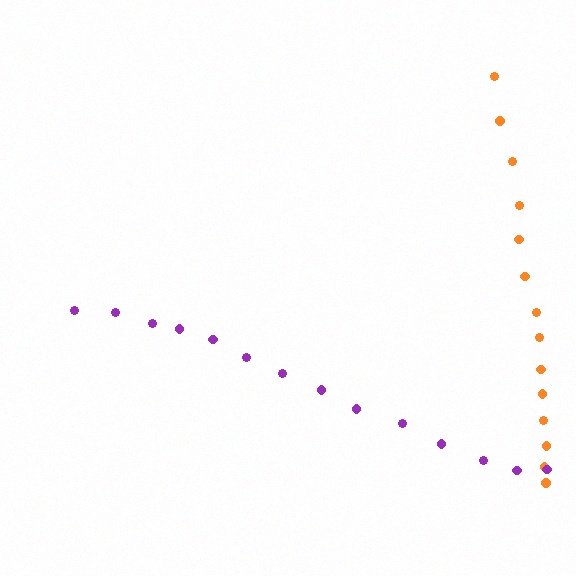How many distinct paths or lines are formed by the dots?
There are 2 distinct paths.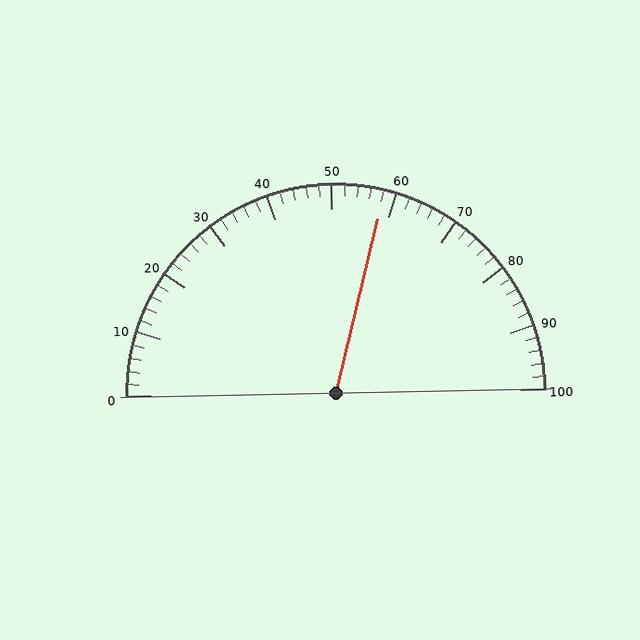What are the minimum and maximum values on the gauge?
The gauge ranges from 0 to 100.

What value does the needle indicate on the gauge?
The needle indicates approximately 58.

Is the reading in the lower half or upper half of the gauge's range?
The reading is in the upper half of the range (0 to 100).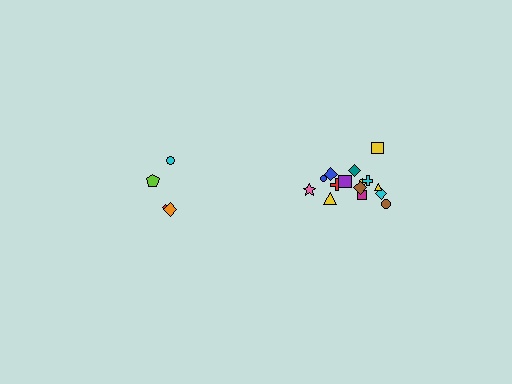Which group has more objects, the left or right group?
The right group.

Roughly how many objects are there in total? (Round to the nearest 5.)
Roughly 20 objects in total.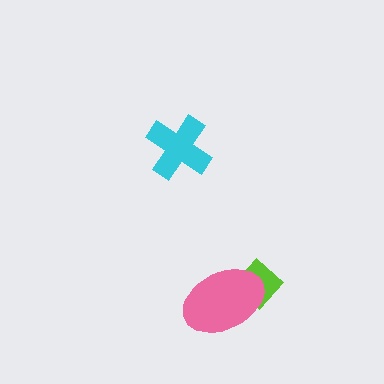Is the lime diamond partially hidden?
Yes, it is partially covered by another shape.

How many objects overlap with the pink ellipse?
1 object overlaps with the pink ellipse.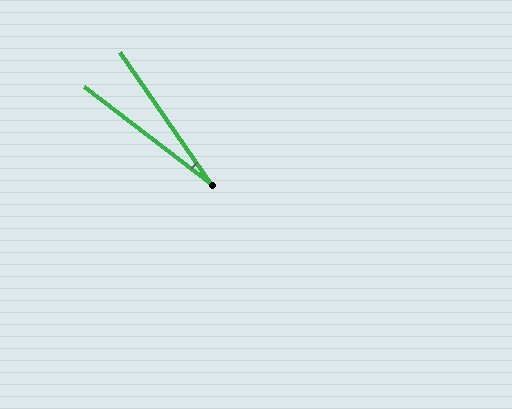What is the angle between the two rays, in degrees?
Approximately 18 degrees.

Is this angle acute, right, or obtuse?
It is acute.